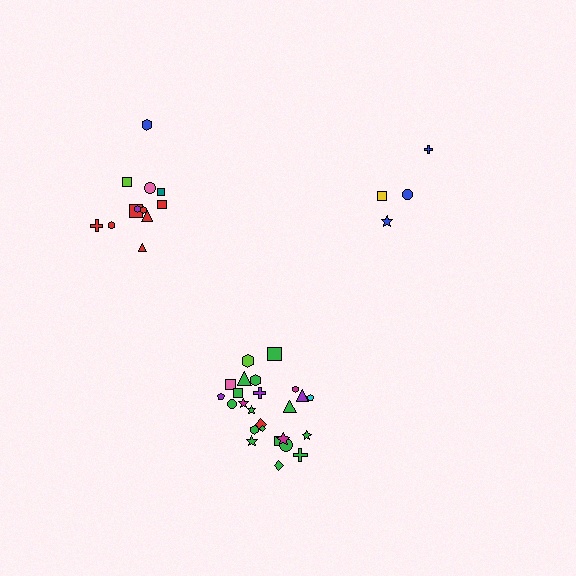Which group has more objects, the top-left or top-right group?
The top-left group.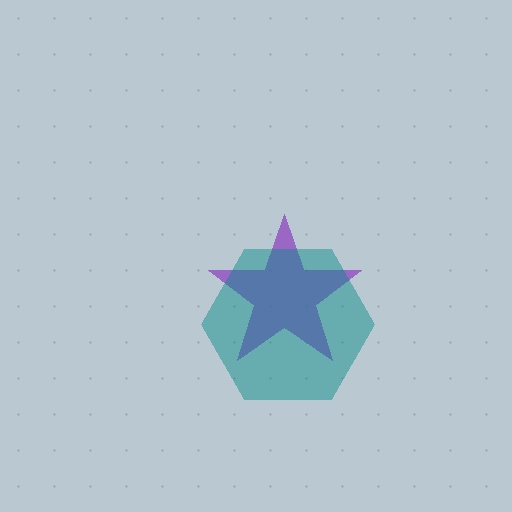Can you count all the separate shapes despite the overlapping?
Yes, there are 2 separate shapes.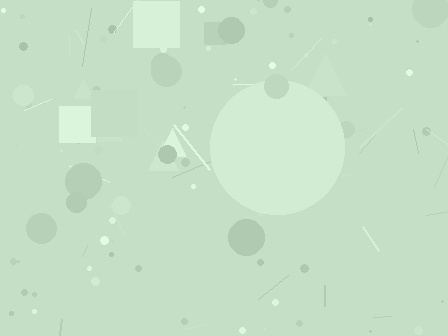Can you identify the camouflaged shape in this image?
The camouflaged shape is a circle.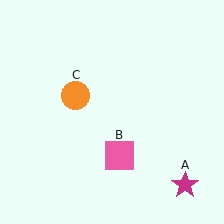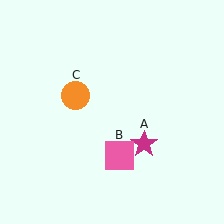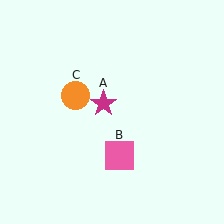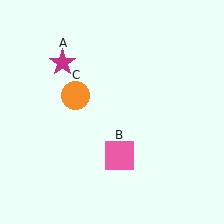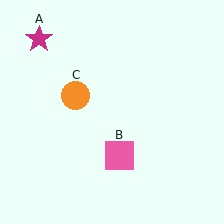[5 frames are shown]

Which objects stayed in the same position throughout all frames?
Pink square (object B) and orange circle (object C) remained stationary.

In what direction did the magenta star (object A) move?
The magenta star (object A) moved up and to the left.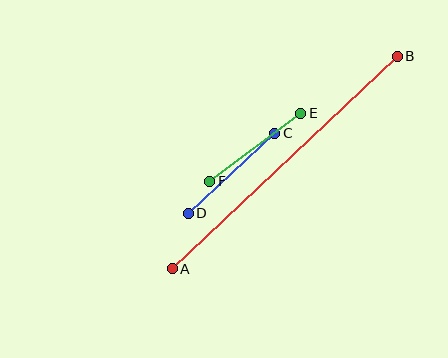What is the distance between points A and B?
The distance is approximately 310 pixels.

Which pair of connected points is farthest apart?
Points A and B are farthest apart.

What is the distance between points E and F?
The distance is approximately 113 pixels.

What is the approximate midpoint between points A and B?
The midpoint is at approximately (285, 162) pixels.